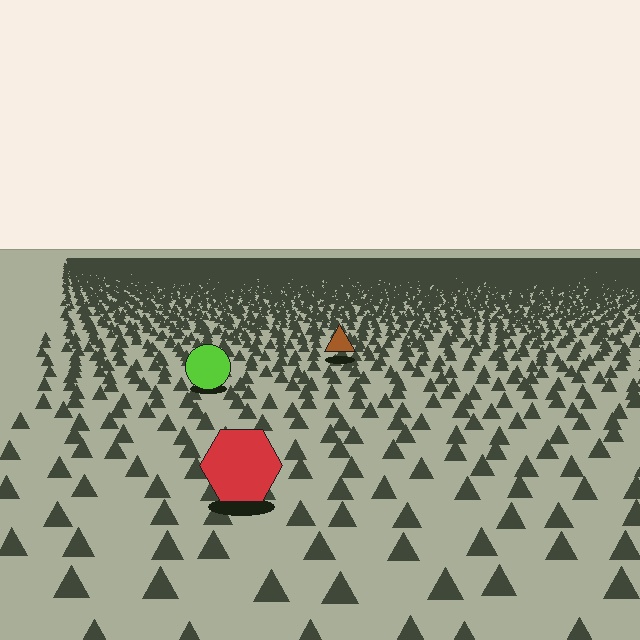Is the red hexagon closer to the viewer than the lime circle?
Yes. The red hexagon is closer — you can tell from the texture gradient: the ground texture is coarser near it.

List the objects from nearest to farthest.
From nearest to farthest: the red hexagon, the lime circle, the brown triangle.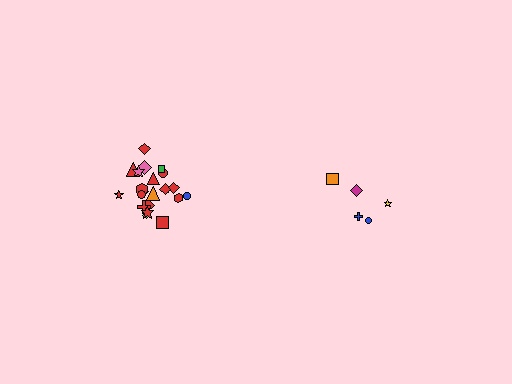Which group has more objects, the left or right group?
The left group.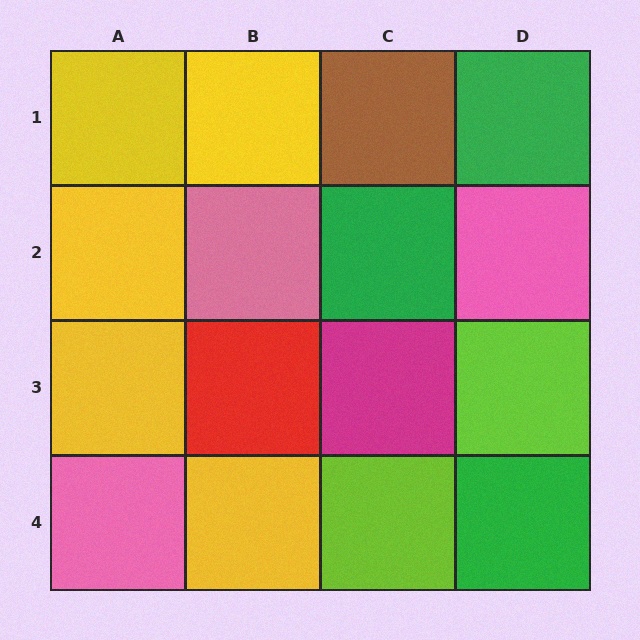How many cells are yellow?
5 cells are yellow.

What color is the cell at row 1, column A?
Yellow.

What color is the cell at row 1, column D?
Green.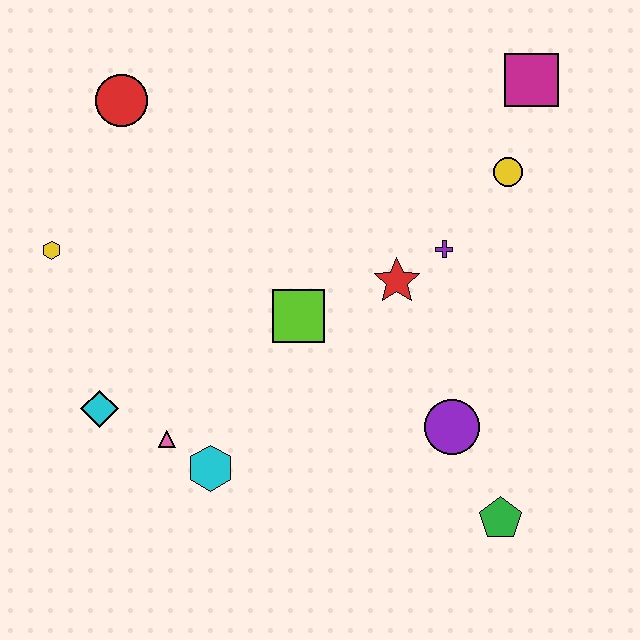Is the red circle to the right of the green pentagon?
No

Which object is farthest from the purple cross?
The yellow hexagon is farthest from the purple cross.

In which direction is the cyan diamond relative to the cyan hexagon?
The cyan diamond is to the left of the cyan hexagon.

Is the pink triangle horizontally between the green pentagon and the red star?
No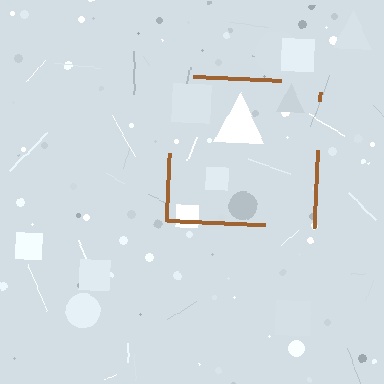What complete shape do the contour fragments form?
The contour fragments form a square.